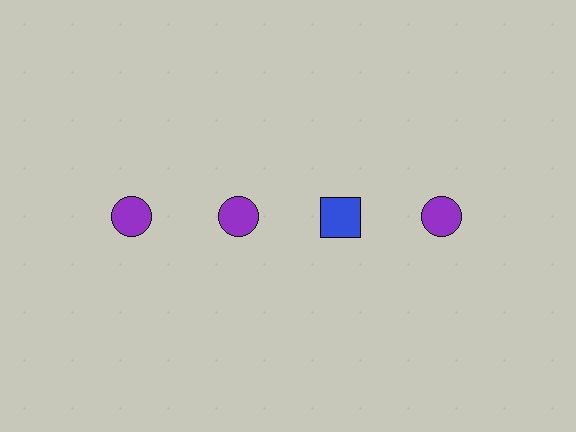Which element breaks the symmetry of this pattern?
The blue square in the top row, center column breaks the symmetry. All other shapes are purple circles.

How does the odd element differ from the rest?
It differs in both color (blue instead of purple) and shape (square instead of circle).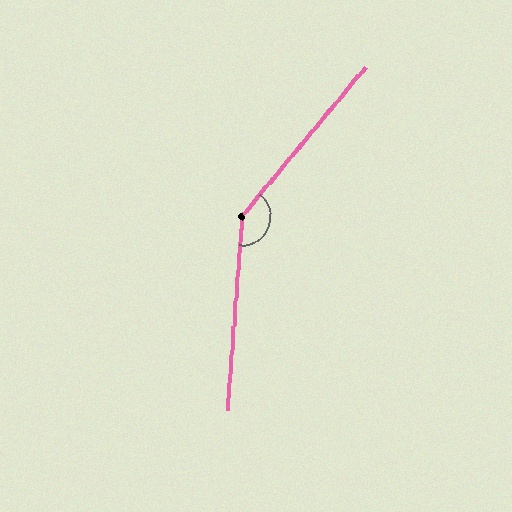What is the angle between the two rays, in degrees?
Approximately 145 degrees.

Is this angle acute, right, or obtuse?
It is obtuse.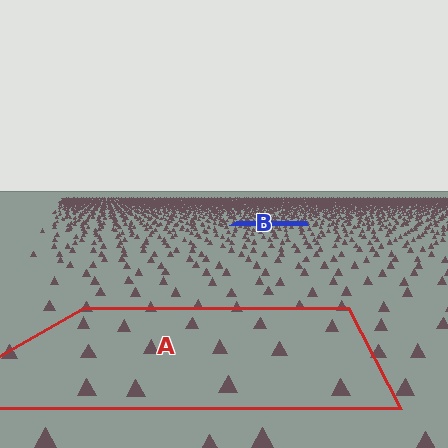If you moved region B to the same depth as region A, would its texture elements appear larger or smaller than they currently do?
They would appear larger. At a closer depth, the same texture elements are projected at a bigger on-screen size.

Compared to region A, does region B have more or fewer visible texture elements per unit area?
Region B has more texture elements per unit area — they are packed more densely because it is farther away.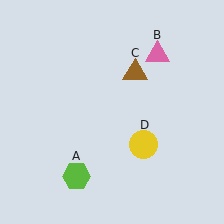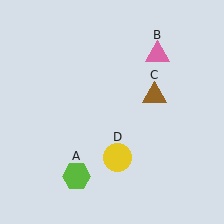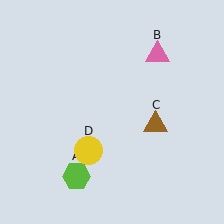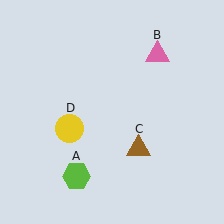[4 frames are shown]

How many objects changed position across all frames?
2 objects changed position: brown triangle (object C), yellow circle (object D).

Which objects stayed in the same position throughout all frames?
Lime hexagon (object A) and pink triangle (object B) remained stationary.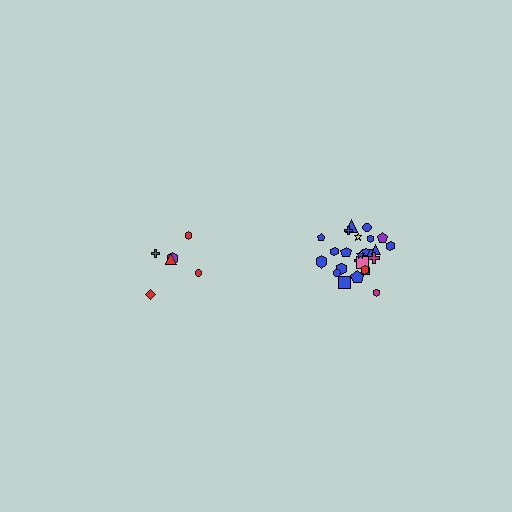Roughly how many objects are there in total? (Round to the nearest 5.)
Roughly 30 objects in total.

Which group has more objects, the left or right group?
The right group.